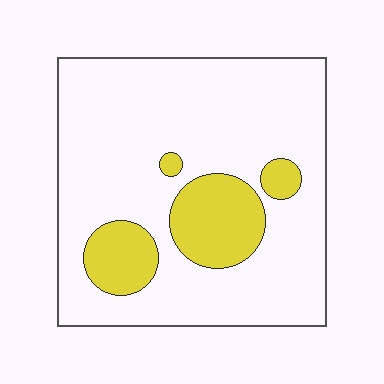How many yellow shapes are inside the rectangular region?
4.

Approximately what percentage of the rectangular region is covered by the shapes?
Approximately 20%.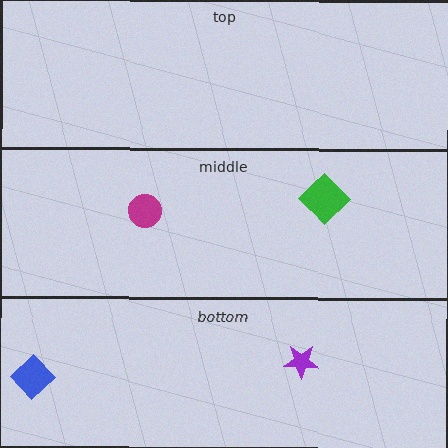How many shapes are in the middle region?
2.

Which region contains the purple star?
The bottom region.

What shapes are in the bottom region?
The blue diamond, the purple star.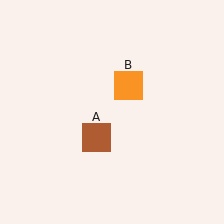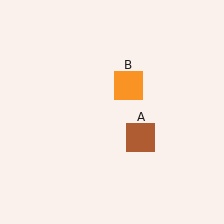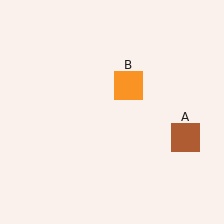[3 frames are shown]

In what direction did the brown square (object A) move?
The brown square (object A) moved right.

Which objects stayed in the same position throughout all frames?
Orange square (object B) remained stationary.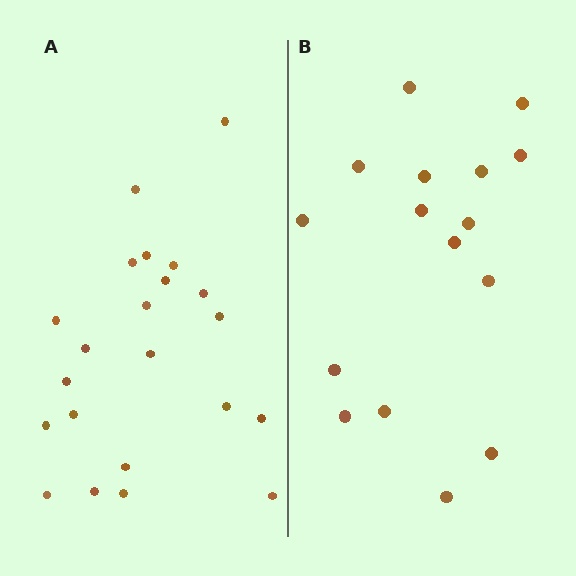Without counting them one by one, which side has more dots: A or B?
Region A (the left region) has more dots.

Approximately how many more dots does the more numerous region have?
Region A has about 6 more dots than region B.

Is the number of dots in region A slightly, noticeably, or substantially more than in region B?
Region A has noticeably more, but not dramatically so. The ratio is roughly 1.4 to 1.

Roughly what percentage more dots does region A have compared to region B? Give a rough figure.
About 40% more.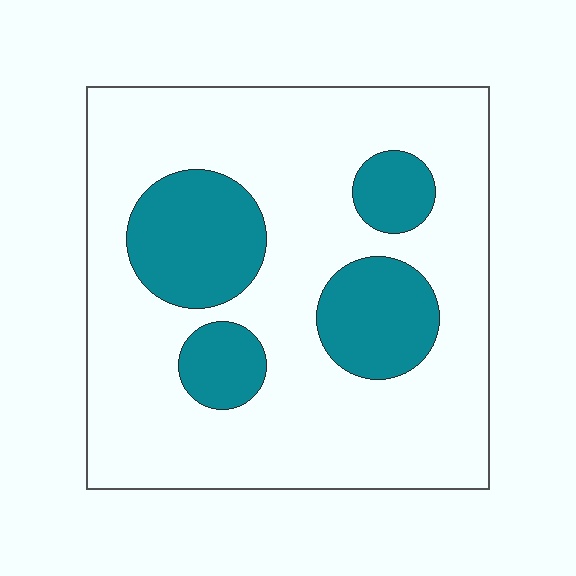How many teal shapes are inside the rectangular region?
4.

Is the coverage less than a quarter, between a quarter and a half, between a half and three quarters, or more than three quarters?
Less than a quarter.